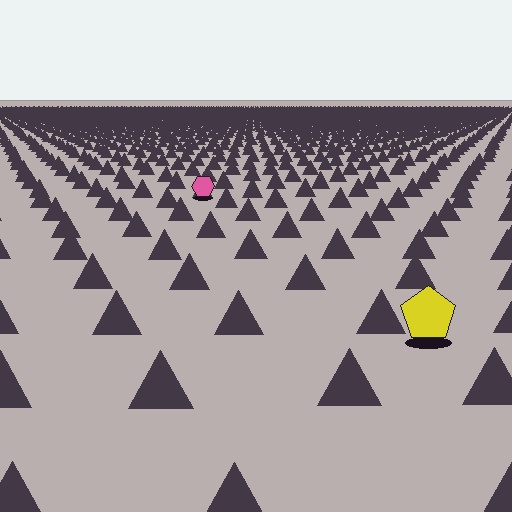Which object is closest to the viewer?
The yellow pentagon is closest. The texture marks near it are larger and more spread out.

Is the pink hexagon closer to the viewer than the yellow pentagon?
No. The yellow pentagon is closer — you can tell from the texture gradient: the ground texture is coarser near it.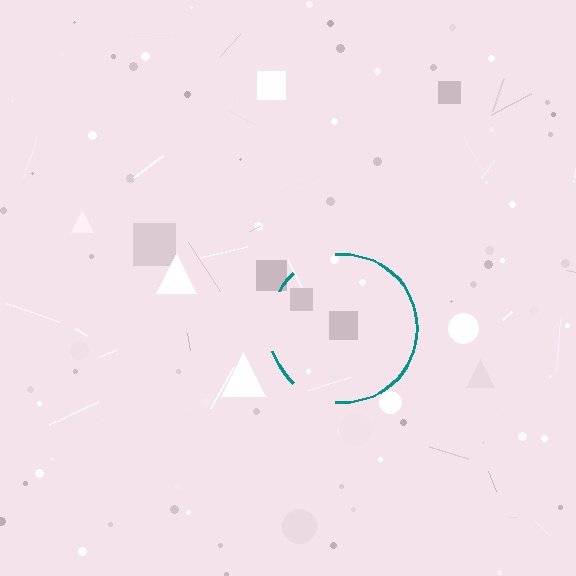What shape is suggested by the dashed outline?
The dashed outline suggests a circle.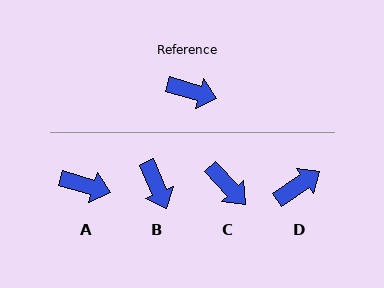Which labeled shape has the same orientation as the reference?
A.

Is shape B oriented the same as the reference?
No, it is off by about 50 degrees.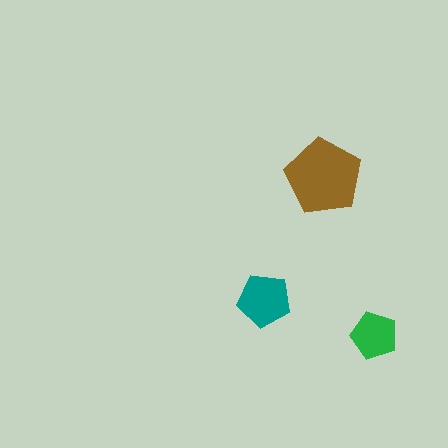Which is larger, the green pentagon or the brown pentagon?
The brown one.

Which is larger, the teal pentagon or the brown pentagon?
The brown one.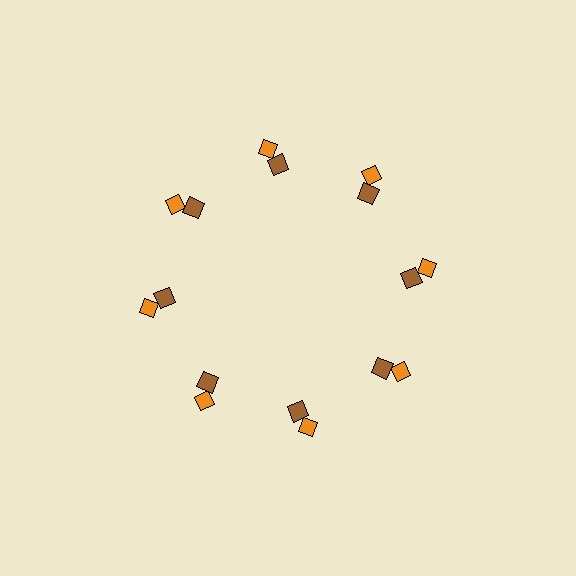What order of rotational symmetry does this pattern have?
This pattern has 8-fold rotational symmetry.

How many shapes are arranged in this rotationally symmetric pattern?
There are 16 shapes, arranged in 8 groups of 2.